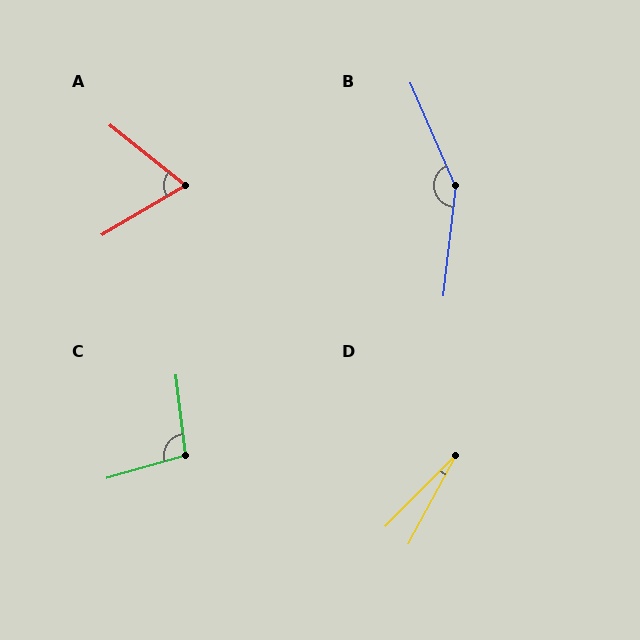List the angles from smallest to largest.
D (16°), A (69°), C (99°), B (150°).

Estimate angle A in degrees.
Approximately 69 degrees.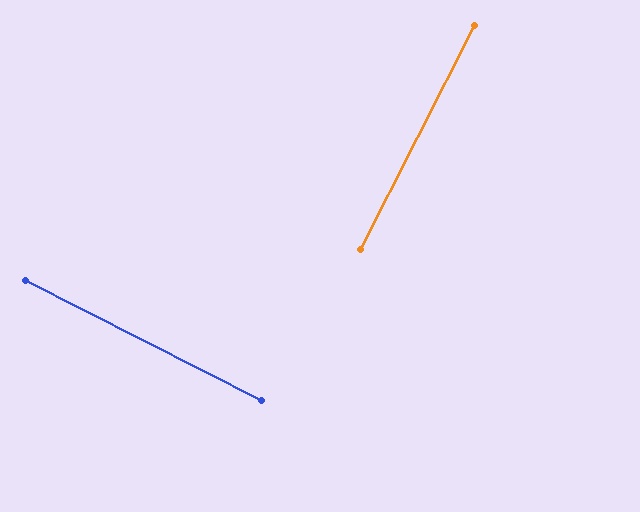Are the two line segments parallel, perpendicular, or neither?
Perpendicular — they meet at approximately 90°.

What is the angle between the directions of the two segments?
Approximately 90 degrees.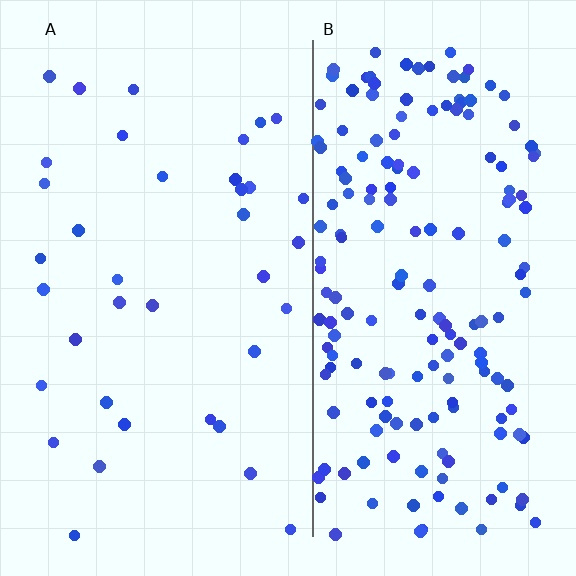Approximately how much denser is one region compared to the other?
Approximately 4.8× — region B over region A.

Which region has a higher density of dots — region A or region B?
B (the right).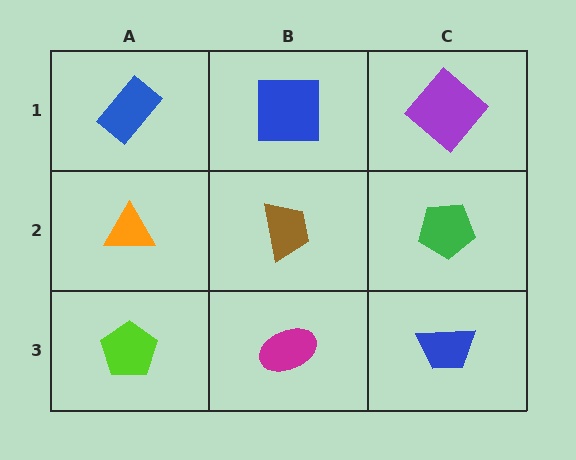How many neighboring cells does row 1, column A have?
2.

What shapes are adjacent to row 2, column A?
A blue rectangle (row 1, column A), a lime pentagon (row 3, column A), a brown trapezoid (row 2, column B).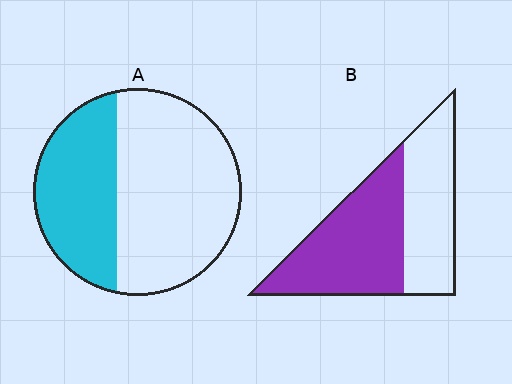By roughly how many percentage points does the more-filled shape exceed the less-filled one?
By roughly 20 percentage points (B over A).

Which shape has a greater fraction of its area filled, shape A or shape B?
Shape B.